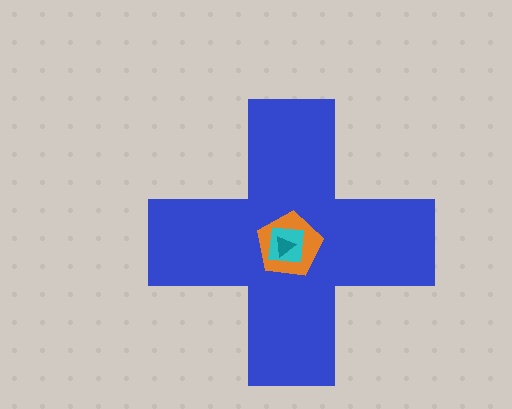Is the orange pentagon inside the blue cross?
Yes.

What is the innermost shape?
The teal triangle.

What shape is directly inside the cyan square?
The teal triangle.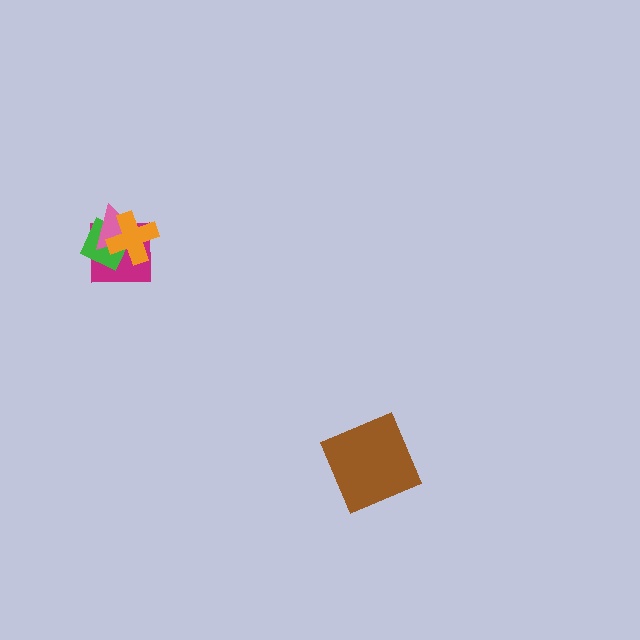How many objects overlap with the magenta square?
3 objects overlap with the magenta square.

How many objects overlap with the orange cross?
3 objects overlap with the orange cross.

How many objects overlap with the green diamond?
3 objects overlap with the green diamond.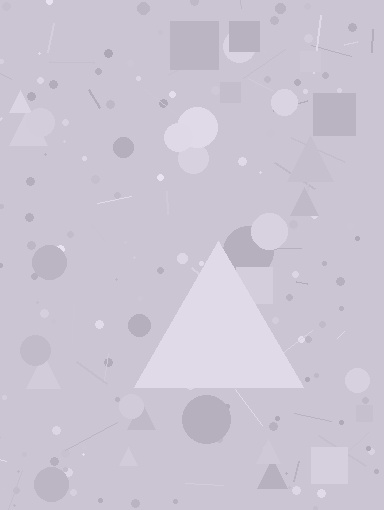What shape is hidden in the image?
A triangle is hidden in the image.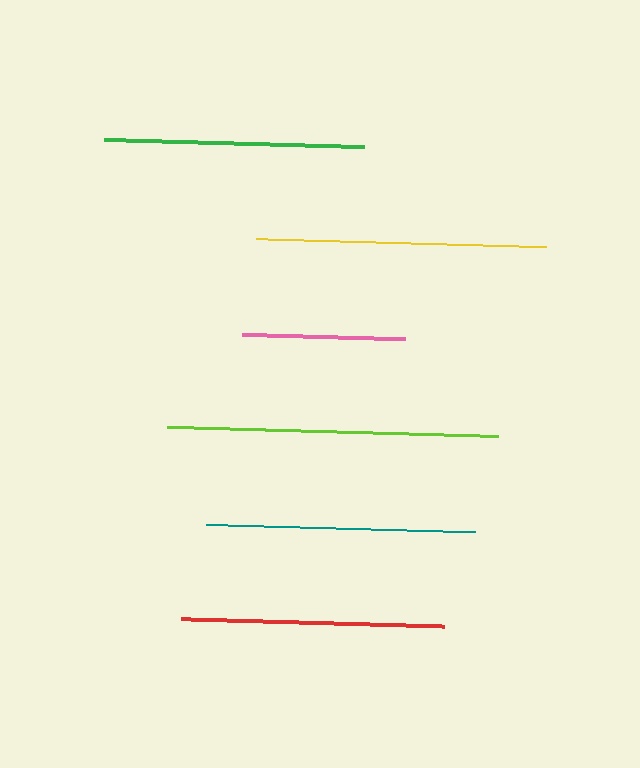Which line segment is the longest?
The lime line is the longest at approximately 331 pixels.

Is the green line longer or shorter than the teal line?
The teal line is longer than the green line.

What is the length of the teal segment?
The teal segment is approximately 269 pixels long.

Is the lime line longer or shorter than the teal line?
The lime line is longer than the teal line.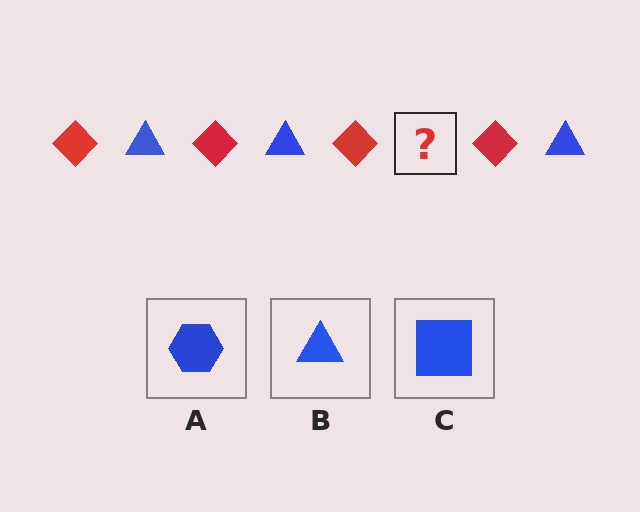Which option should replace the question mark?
Option B.